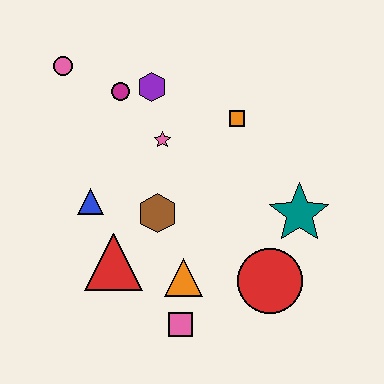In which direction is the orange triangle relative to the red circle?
The orange triangle is to the left of the red circle.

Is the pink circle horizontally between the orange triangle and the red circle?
No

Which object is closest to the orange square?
The pink star is closest to the orange square.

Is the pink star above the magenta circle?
No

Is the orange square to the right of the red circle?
No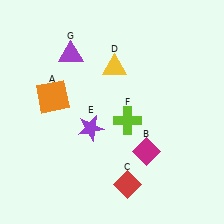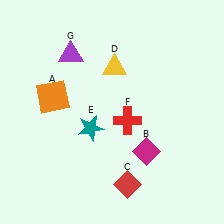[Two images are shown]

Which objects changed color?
E changed from purple to teal. F changed from lime to red.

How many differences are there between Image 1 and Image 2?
There are 2 differences between the two images.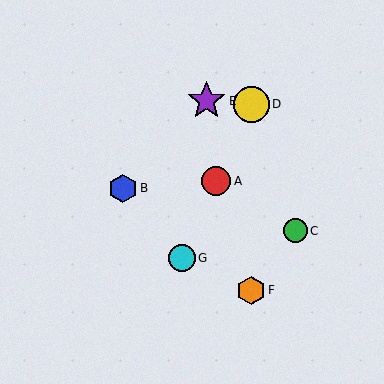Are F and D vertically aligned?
Yes, both are at x≈251.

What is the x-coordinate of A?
Object A is at x≈216.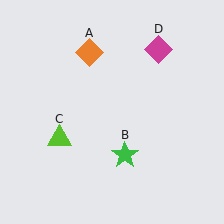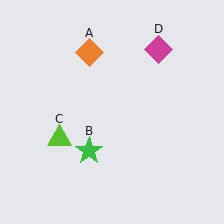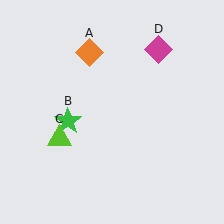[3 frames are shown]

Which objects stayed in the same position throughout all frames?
Orange diamond (object A) and lime triangle (object C) and magenta diamond (object D) remained stationary.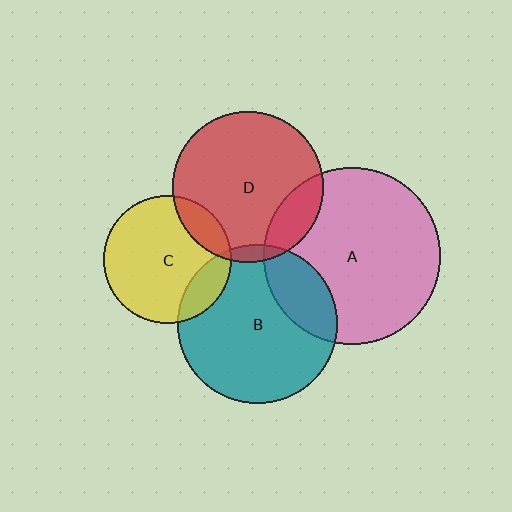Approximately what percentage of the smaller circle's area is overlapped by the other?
Approximately 15%.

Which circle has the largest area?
Circle A (pink).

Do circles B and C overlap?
Yes.